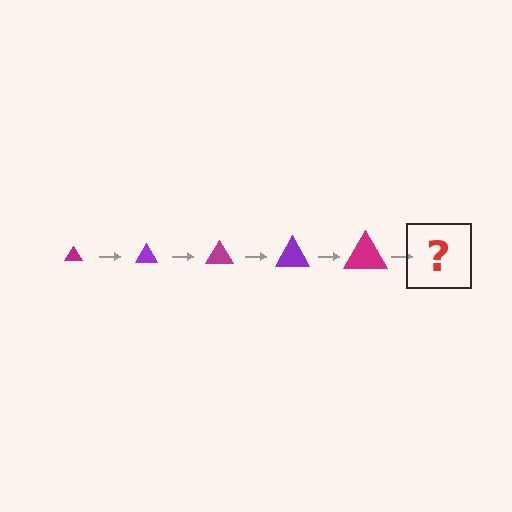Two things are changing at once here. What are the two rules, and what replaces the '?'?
The two rules are that the triangle grows larger each step and the color cycles through magenta and purple. The '?' should be a purple triangle, larger than the previous one.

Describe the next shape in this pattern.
It should be a purple triangle, larger than the previous one.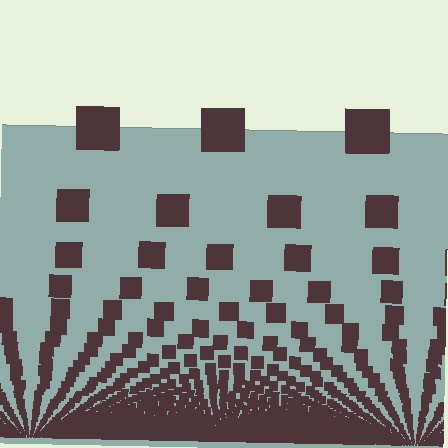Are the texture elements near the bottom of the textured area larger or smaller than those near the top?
Smaller. The gradient is inverted — elements near the bottom are smaller and denser.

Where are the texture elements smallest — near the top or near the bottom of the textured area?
Near the bottom.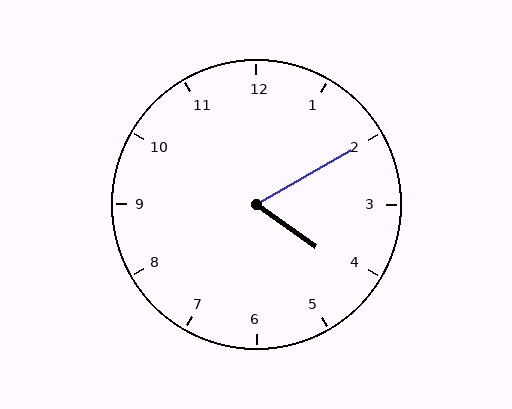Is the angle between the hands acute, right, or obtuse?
It is acute.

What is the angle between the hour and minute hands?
Approximately 65 degrees.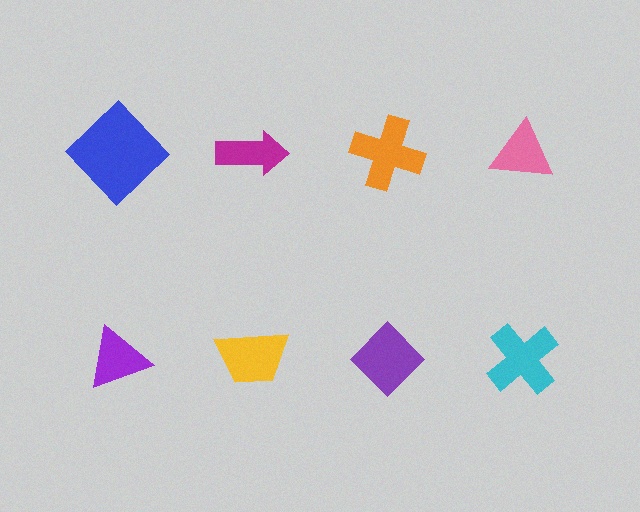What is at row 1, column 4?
A pink triangle.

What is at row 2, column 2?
A yellow trapezoid.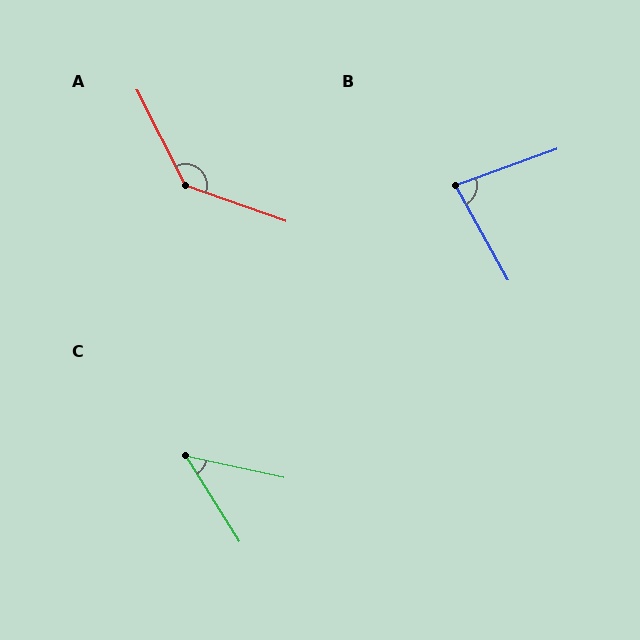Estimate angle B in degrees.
Approximately 81 degrees.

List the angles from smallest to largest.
C (45°), B (81°), A (136°).